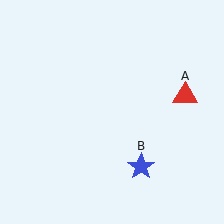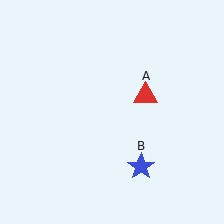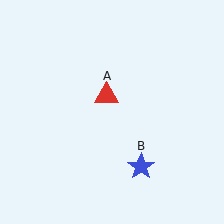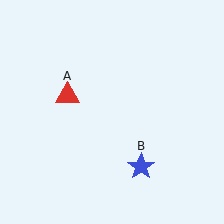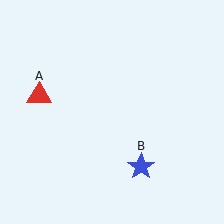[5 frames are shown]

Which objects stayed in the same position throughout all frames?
Blue star (object B) remained stationary.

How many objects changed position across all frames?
1 object changed position: red triangle (object A).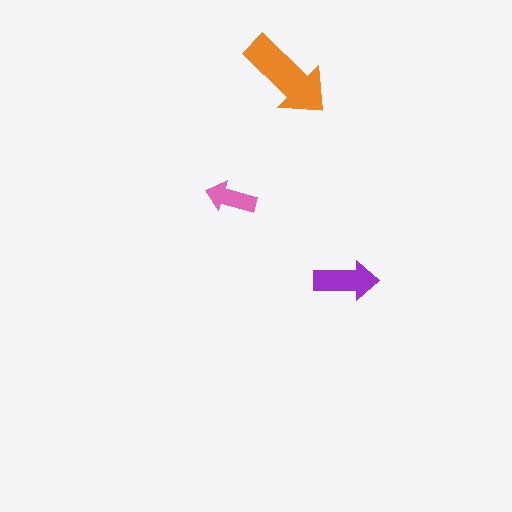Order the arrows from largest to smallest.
the orange one, the purple one, the pink one.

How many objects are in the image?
There are 3 objects in the image.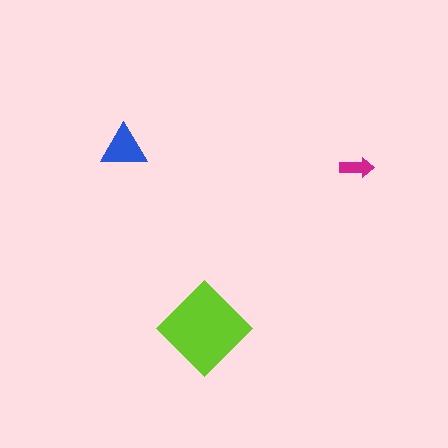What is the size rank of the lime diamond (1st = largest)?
1st.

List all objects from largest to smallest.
The lime diamond, the blue triangle, the magenta arrow.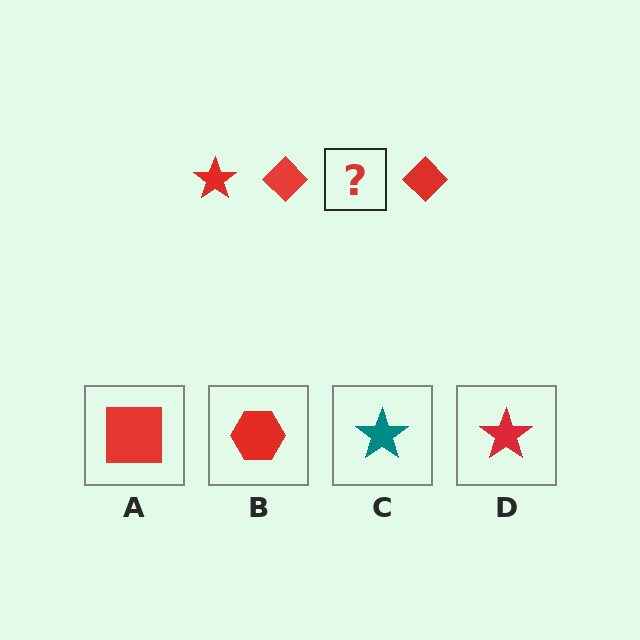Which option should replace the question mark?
Option D.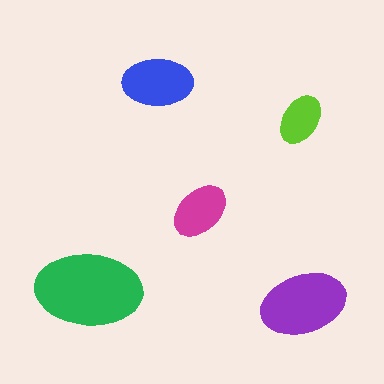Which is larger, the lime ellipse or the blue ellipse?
The blue one.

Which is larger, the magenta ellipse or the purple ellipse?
The purple one.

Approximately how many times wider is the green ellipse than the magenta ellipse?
About 2 times wider.